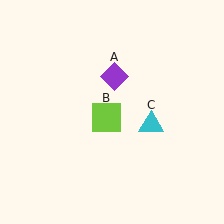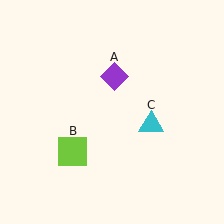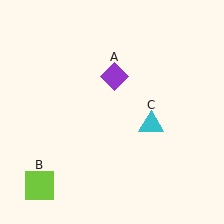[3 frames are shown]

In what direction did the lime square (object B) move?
The lime square (object B) moved down and to the left.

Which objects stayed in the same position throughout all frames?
Purple diamond (object A) and cyan triangle (object C) remained stationary.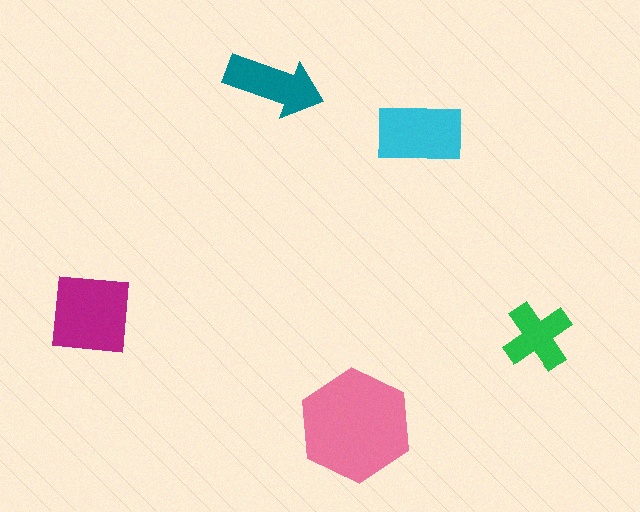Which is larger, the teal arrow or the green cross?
The teal arrow.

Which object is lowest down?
The pink hexagon is bottommost.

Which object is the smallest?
The green cross.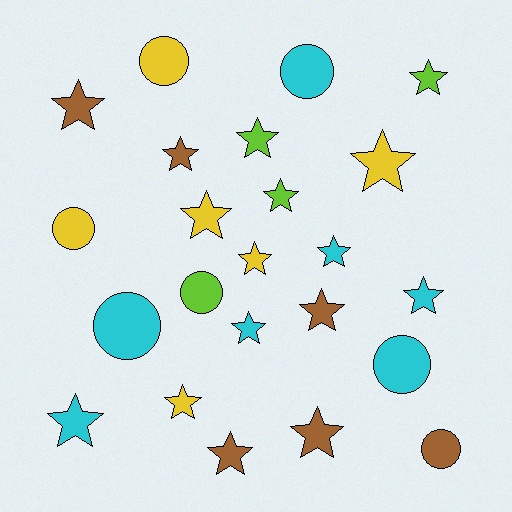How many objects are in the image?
There are 23 objects.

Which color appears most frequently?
Cyan, with 7 objects.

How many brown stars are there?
There are 5 brown stars.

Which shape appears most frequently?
Star, with 16 objects.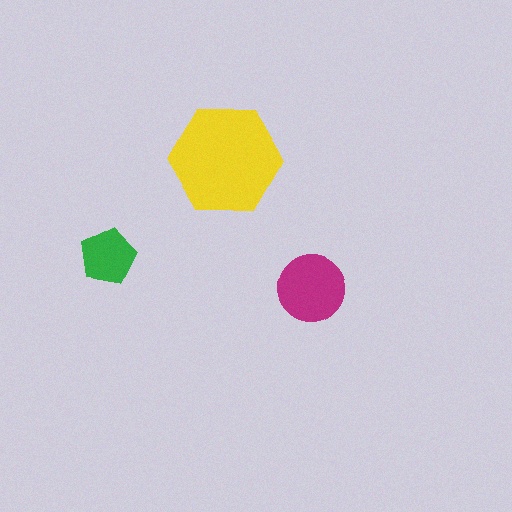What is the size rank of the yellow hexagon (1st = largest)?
1st.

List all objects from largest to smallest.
The yellow hexagon, the magenta circle, the green pentagon.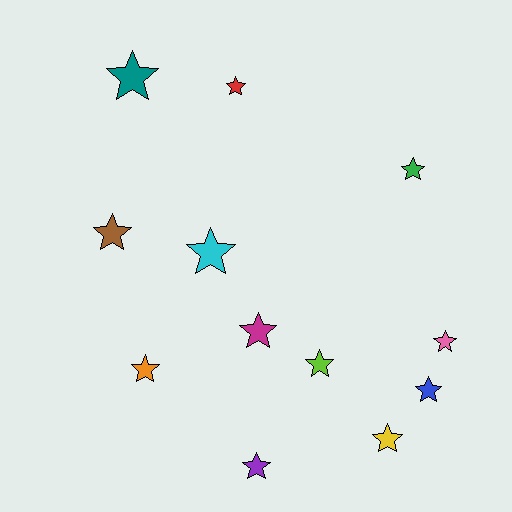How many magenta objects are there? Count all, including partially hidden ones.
There is 1 magenta object.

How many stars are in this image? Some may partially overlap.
There are 12 stars.